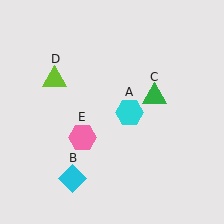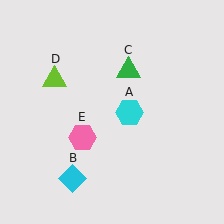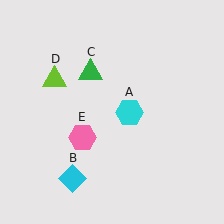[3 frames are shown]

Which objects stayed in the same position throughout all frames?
Cyan hexagon (object A) and cyan diamond (object B) and lime triangle (object D) and pink hexagon (object E) remained stationary.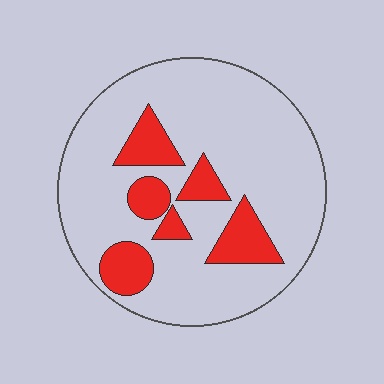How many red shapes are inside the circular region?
6.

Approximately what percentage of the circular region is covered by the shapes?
Approximately 20%.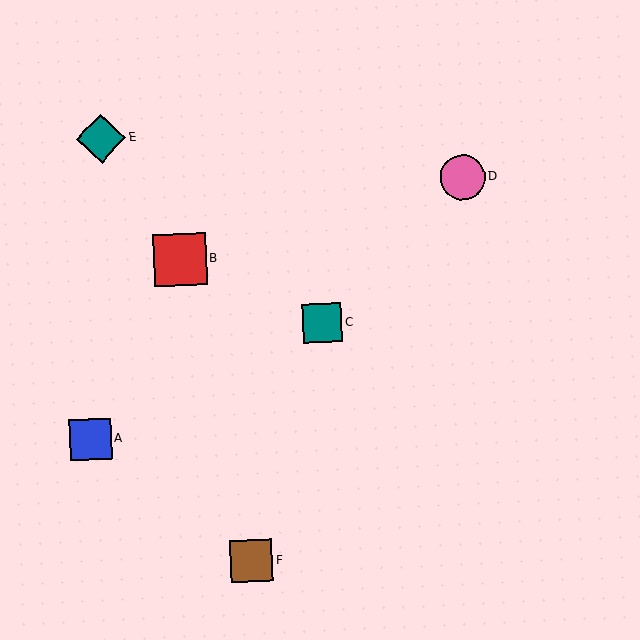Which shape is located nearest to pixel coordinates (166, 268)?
The red square (labeled B) at (180, 260) is nearest to that location.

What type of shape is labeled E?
Shape E is a teal diamond.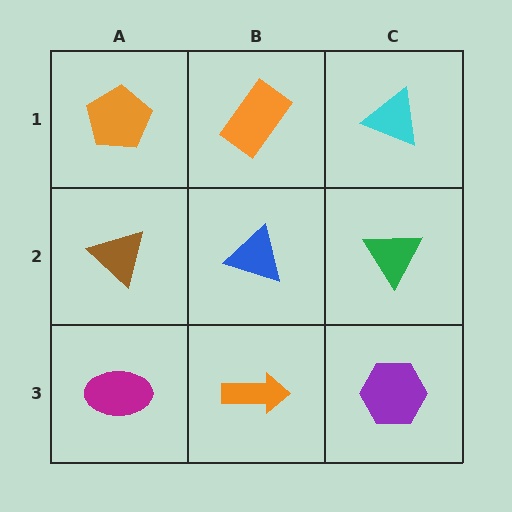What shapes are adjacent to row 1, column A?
A brown triangle (row 2, column A), an orange rectangle (row 1, column B).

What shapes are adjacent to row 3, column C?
A green triangle (row 2, column C), an orange arrow (row 3, column B).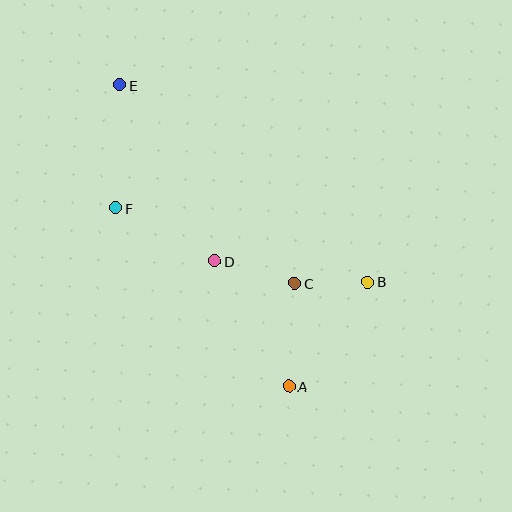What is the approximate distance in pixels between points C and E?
The distance between C and E is approximately 264 pixels.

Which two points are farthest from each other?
Points A and E are farthest from each other.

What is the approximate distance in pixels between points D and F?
The distance between D and F is approximately 112 pixels.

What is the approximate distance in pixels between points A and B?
The distance between A and B is approximately 131 pixels.